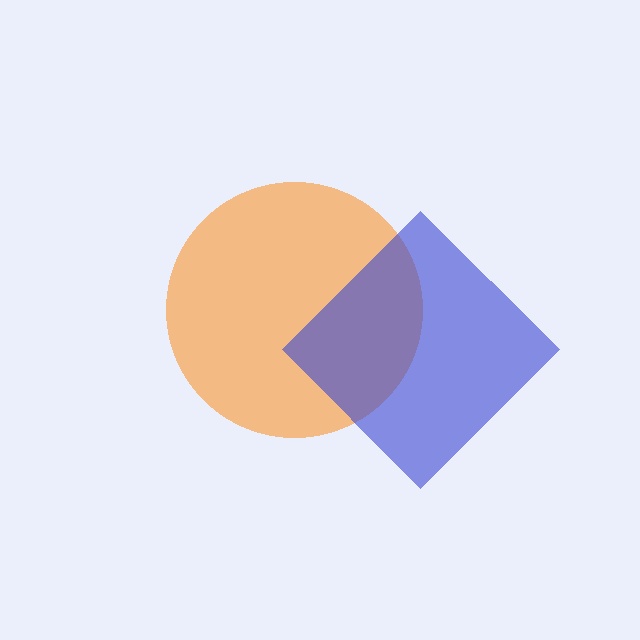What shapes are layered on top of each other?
The layered shapes are: an orange circle, a blue diamond.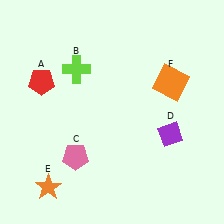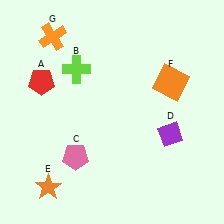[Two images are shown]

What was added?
An orange cross (G) was added in Image 2.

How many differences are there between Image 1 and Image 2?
There is 1 difference between the two images.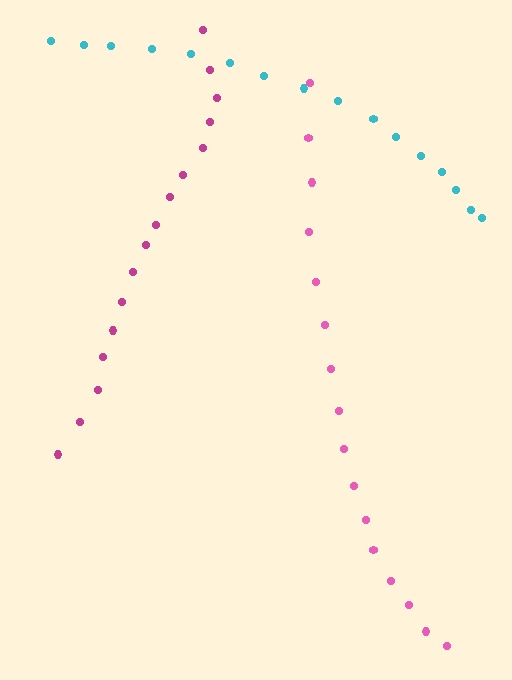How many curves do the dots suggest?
There are 3 distinct paths.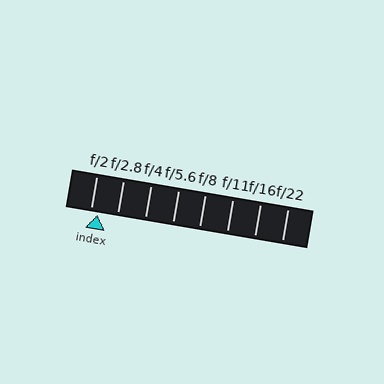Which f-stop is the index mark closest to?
The index mark is closest to f/2.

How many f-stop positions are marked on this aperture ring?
There are 8 f-stop positions marked.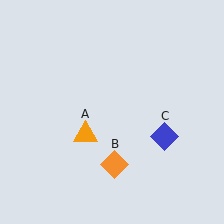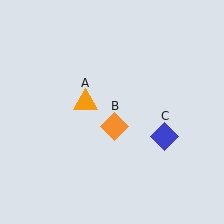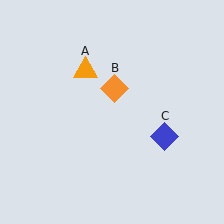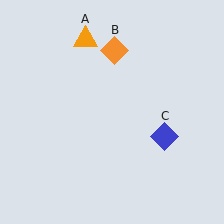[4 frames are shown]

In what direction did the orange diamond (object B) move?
The orange diamond (object B) moved up.